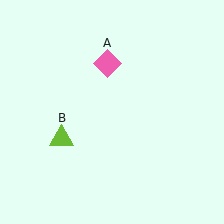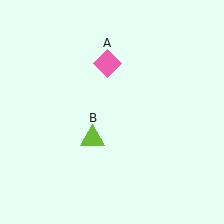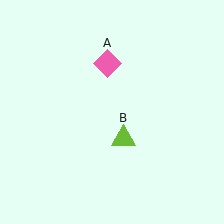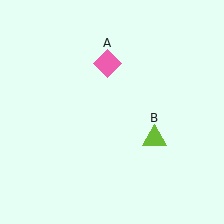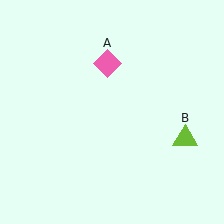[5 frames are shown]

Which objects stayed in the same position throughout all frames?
Pink diamond (object A) remained stationary.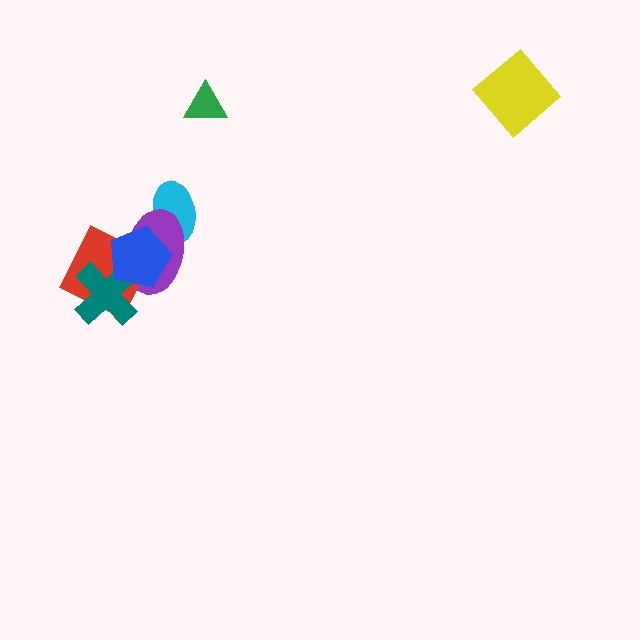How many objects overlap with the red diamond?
3 objects overlap with the red diamond.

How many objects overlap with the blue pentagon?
4 objects overlap with the blue pentagon.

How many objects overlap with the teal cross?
3 objects overlap with the teal cross.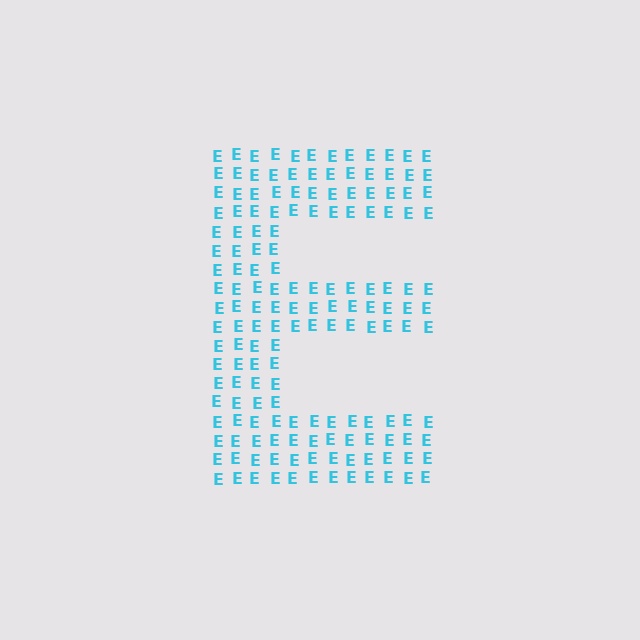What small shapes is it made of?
It is made of small letter E's.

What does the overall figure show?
The overall figure shows the letter E.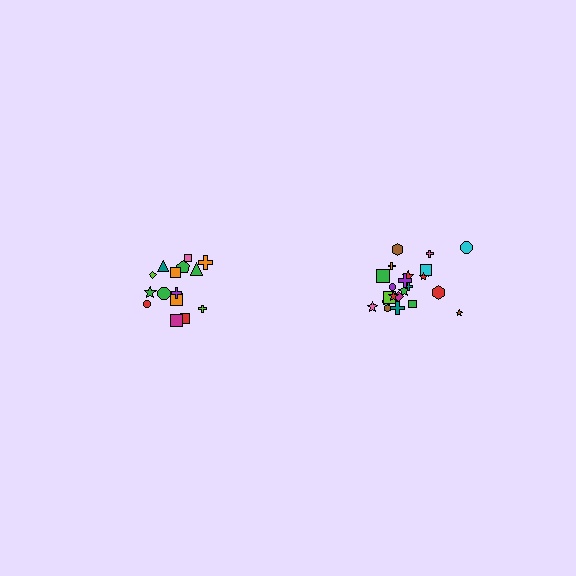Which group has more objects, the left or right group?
The right group.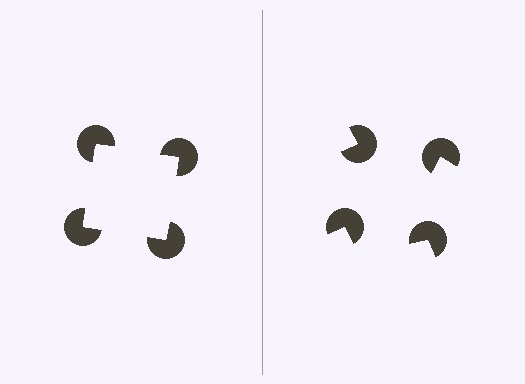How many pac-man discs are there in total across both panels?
8 — 4 on each side.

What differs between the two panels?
The pac-man discs are positioned identically on both sides; only the wedge orientations differ. On the left they align to a square; on the right they are misaligned.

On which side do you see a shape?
An illusory square appears on the left side. On the right side the wedge cuts are rotated, so no coherent shape forms.